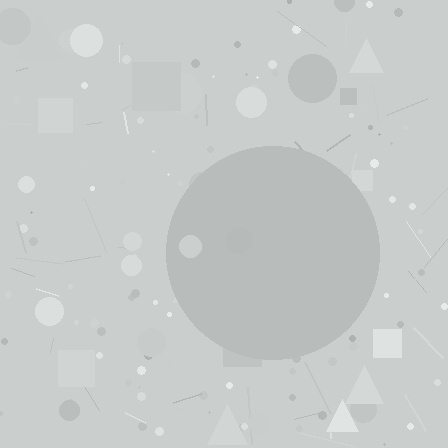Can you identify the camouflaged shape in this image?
The camouflaged shape is a circle.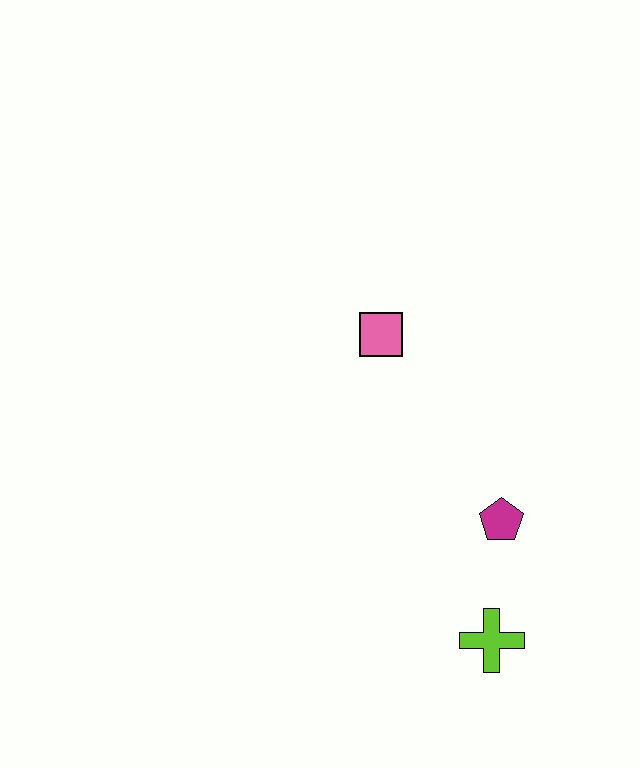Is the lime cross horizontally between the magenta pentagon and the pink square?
Yes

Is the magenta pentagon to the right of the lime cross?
Yes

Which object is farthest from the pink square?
The lime cross is farthest from the pink square.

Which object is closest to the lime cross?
The magenta pentagon is closest to the lime cross.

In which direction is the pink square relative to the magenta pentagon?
The pink square is above the magenta pentagon.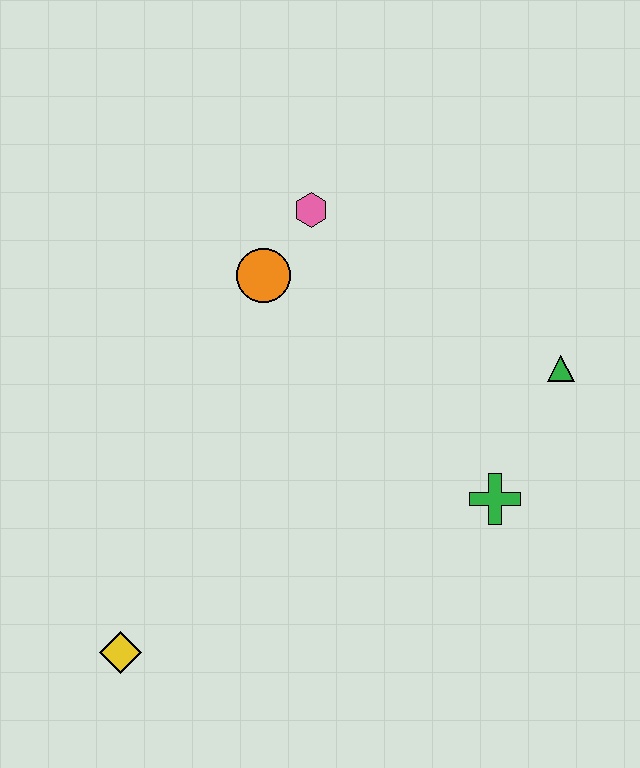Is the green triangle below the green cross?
No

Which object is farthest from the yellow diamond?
The green triangle is farthest from the yellow diamond.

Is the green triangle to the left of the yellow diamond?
No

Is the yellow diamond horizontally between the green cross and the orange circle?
No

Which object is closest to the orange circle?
The pink hexagon is closest to the orange circle.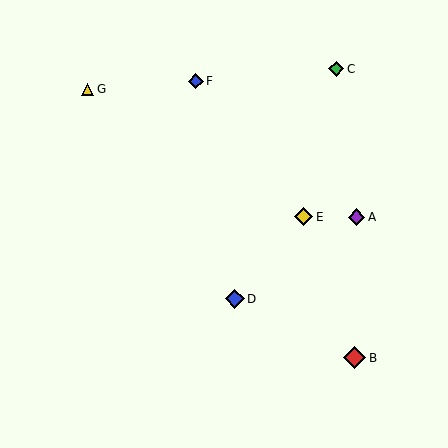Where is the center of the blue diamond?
The center of the blue diamond is at (235, 299).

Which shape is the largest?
The red diamond (labeled B) is the largest.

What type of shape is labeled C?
Shape C is a green diamond.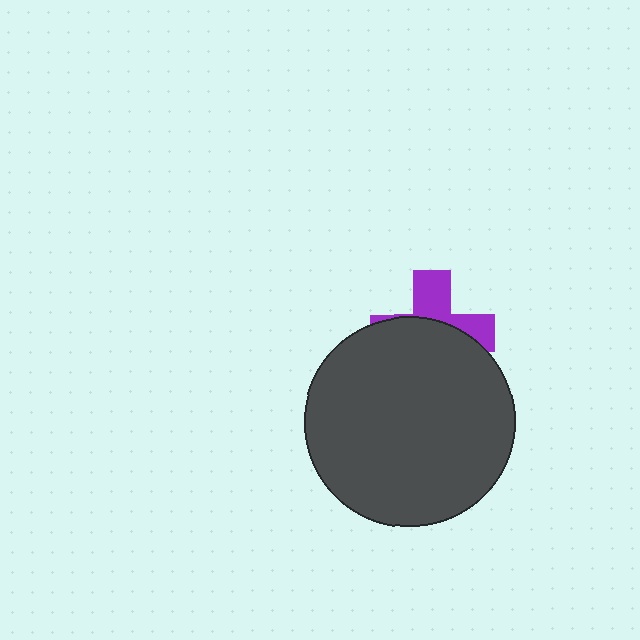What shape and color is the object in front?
The object in front is a dark gray circle.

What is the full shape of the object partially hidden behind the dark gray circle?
The partially hidden object is a purple cross.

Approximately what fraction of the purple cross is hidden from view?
Roughly 62% of the purple cross is hidden behind the dark gray circle.